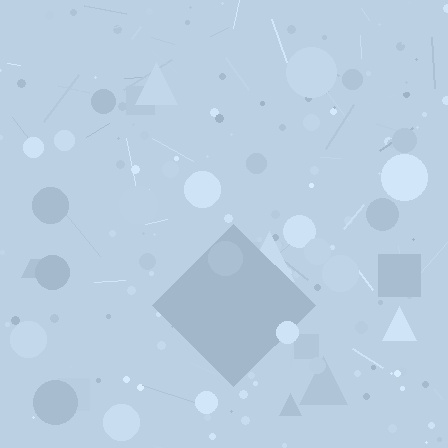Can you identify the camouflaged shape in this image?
The camouflaged shape is a diamond.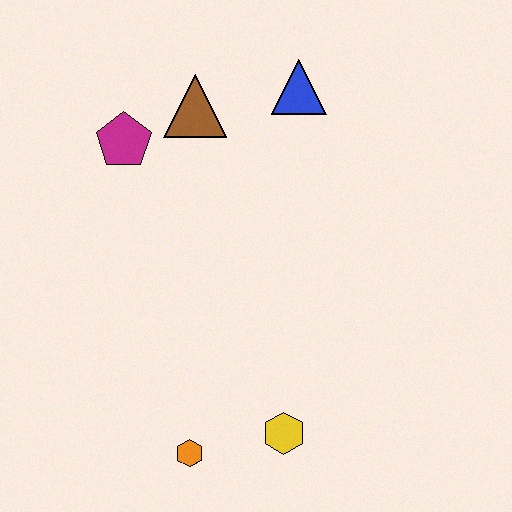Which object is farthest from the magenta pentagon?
The yellow hexagon is farthest from the magenta pentagon.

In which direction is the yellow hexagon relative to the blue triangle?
The yellow hexagon is below the blue triangle.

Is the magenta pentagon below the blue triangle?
Yes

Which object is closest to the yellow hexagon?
The orange hexagon is closest to the yellow hexagon.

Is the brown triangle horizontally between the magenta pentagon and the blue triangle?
Yes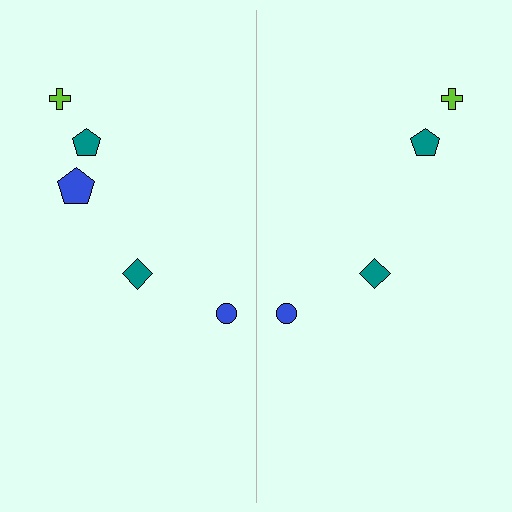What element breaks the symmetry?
A blue pentagon is missing from the right side.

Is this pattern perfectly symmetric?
No, the pattern is not perfectly symmetric. A blue pentagon is missing from the right side.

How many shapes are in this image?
There are 9 shapes in this image.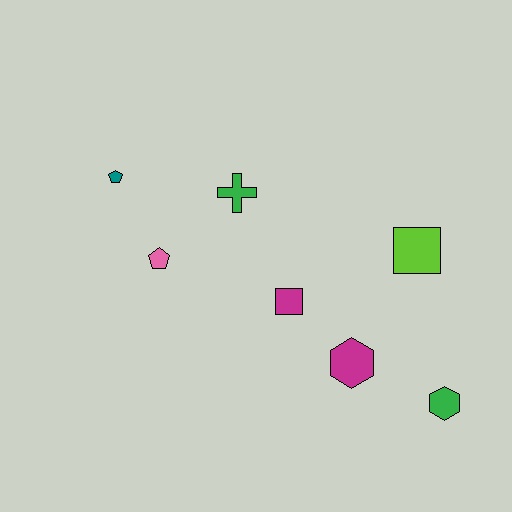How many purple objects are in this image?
There are no purple objects.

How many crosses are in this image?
There is 1 cross.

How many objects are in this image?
There are 7 objects.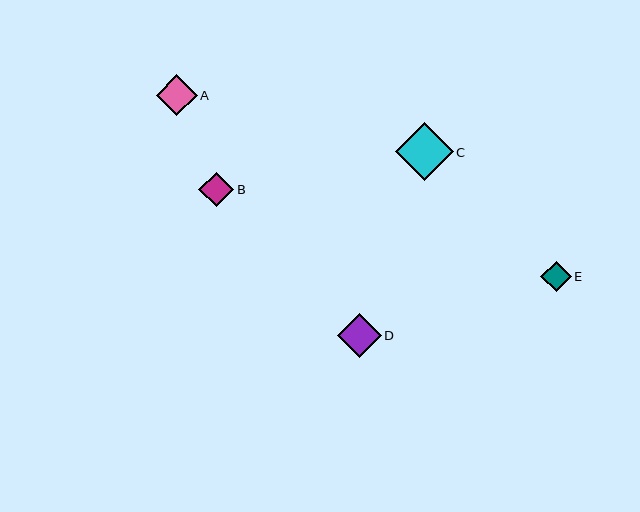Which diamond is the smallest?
Diamond E is the smallest with a size of approximately 31 pixels.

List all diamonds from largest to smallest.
From largest to smallest: C, D, A, B, E.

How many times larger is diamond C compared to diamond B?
Diamond C is approximately 1.7 times the size of diamond B.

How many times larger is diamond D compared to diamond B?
Diamond D is approximately 1.3 times the size of diamond B.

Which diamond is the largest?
Diamond C is the largest with a size of approximately 58 pixels.